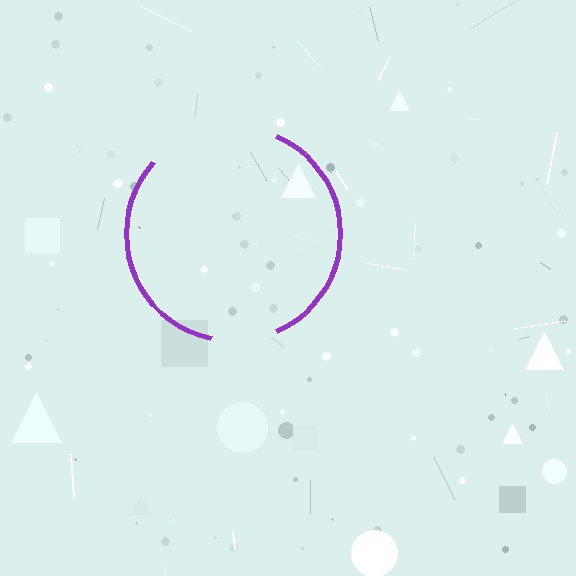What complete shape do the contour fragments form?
The contour fragments form a circle.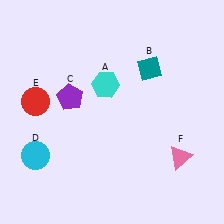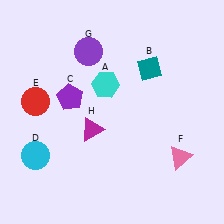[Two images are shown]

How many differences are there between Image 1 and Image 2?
There are 2 differences between the two images.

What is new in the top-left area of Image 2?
A purple circle (G) was added in the top-left area of Image 2.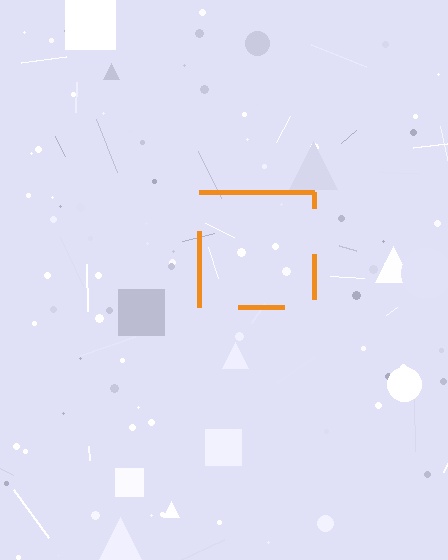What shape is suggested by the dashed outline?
The dashed outline suggests a square.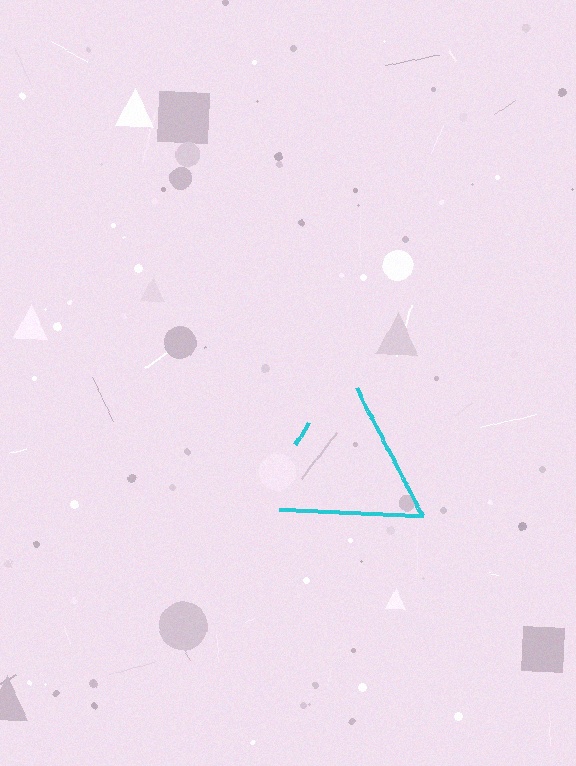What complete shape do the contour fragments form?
The contour fragments form a triangle.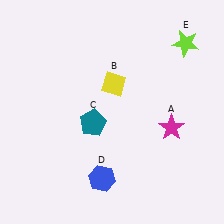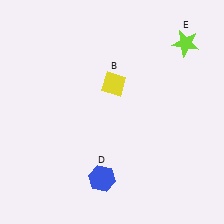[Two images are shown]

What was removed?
The teal pentagon (C), the magenta star (A) were removed in Image 2.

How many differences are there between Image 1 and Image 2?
There are 2 differences between the two images.